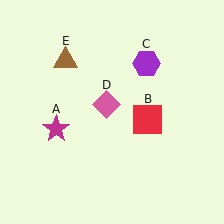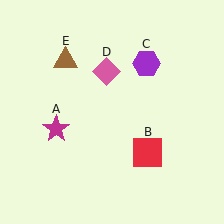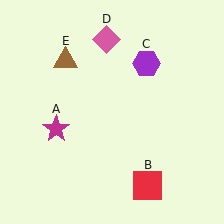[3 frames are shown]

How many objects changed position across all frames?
2 objects changed position: red square (object B), pink diamond (object D).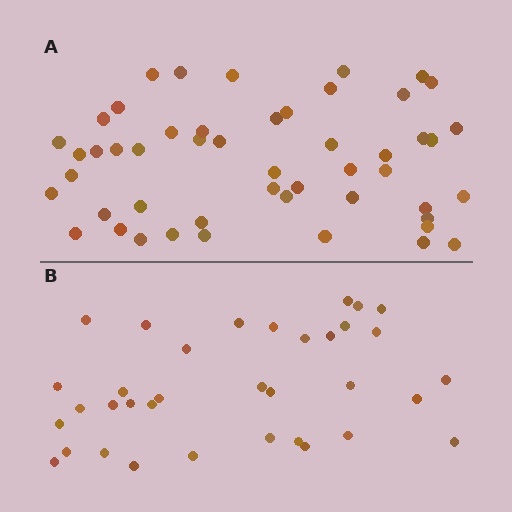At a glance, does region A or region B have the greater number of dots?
Region A (the top region) has more dots.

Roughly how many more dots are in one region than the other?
Region A has approximately 15 more dots than region B.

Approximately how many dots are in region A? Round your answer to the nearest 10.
About 50 dots.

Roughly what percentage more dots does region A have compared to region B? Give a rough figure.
About 45% more.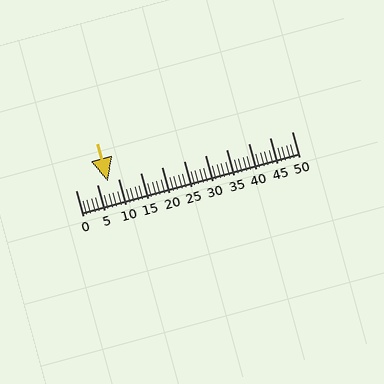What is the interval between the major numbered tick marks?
The major tick marks are spaced 5 units apart.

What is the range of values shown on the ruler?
The ruler shows values from 0 to 50.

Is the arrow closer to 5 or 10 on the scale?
The arrow is closer to 10.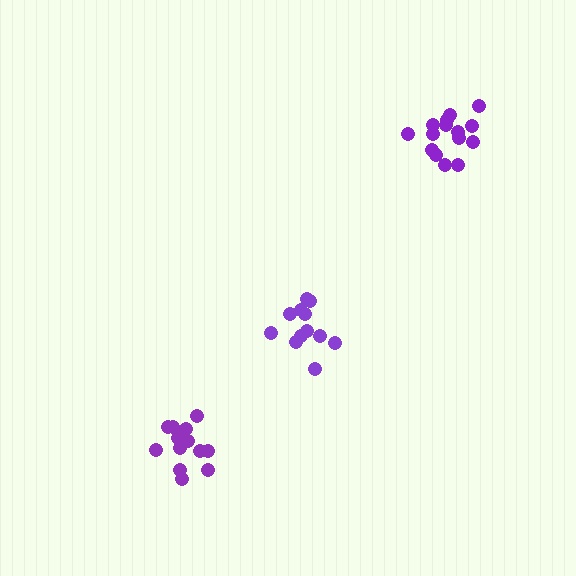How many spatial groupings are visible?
There are 3 spatial groupings.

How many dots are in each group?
Group 1: 12 dots, Group 2: 13 dots, Group 3: 15 dots (40 total).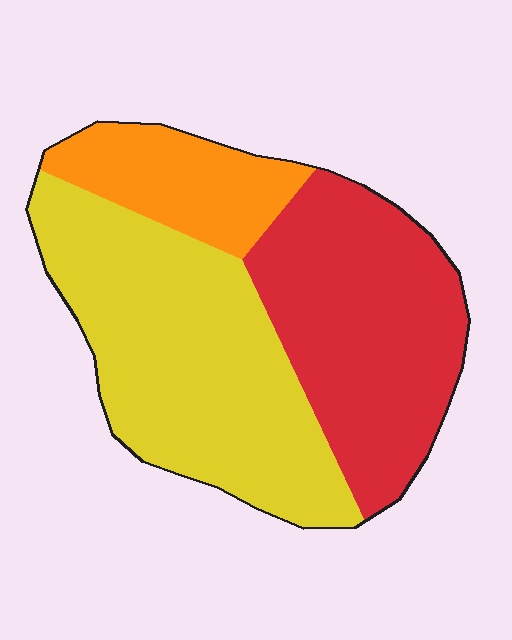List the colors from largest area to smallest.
From largest to smallest: yellow, red, orange.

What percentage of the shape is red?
Red covers roughly 40% of the shape.